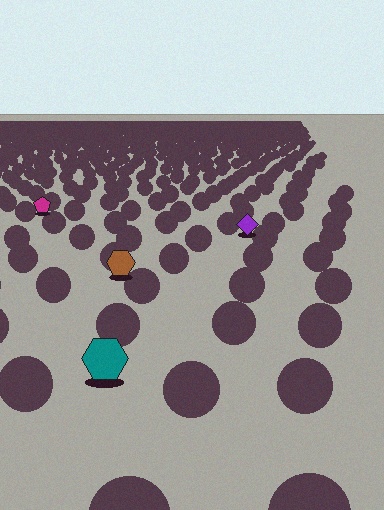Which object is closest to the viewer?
The teal hexagon is closest. The texture marks near it are larger and more spread out.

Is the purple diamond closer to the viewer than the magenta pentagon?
Yes. The purple diamond is closer — you can tell from the texture gradient: the ground texture is coarser near it.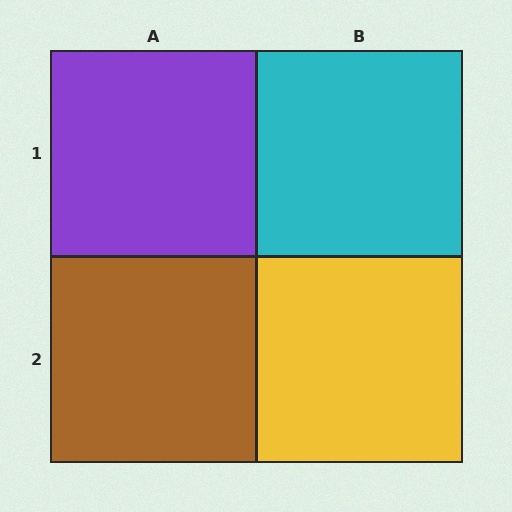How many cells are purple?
1 cell is purple.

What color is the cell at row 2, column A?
Brown.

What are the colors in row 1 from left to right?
Purple, cyan.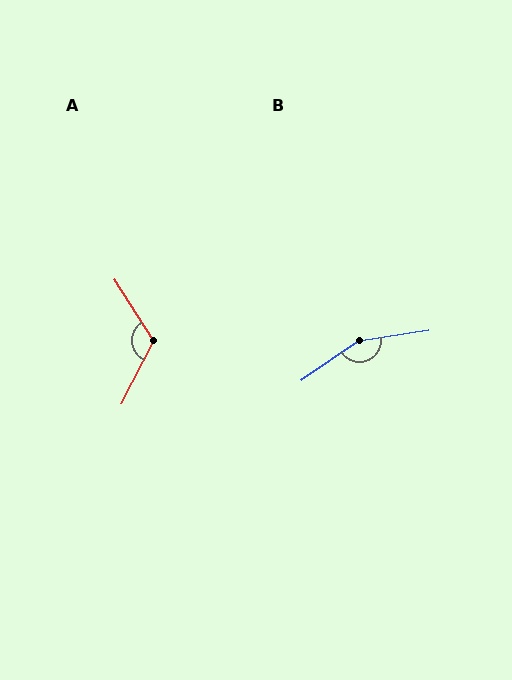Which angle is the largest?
B, at approximately 154 degrees.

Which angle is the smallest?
A, at approximately 121 degrees.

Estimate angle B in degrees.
Approximately 154 degrees.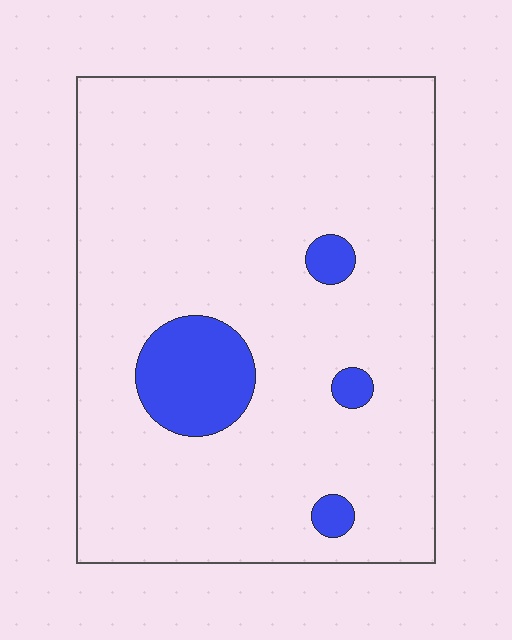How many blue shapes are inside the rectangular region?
4.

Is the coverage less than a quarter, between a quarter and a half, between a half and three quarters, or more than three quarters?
Less than a quarter.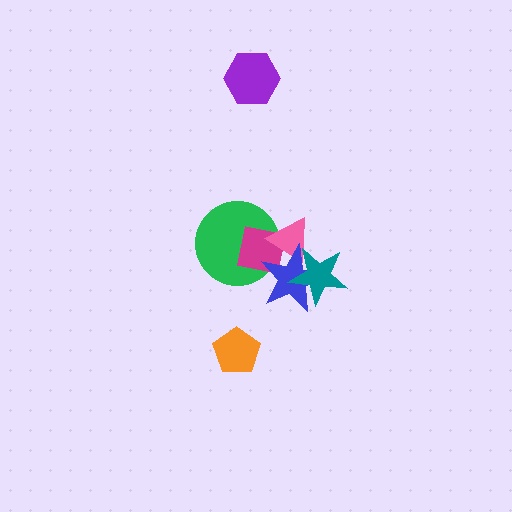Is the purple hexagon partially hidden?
No, no other shape covers it.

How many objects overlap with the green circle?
3 objects overlap with the green circle.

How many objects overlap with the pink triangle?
4 objects overlap with the pink triangle.